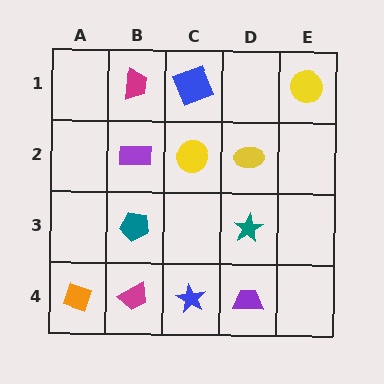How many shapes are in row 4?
4 shapes.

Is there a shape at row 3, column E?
No, that cell is empty.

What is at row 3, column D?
A teal star.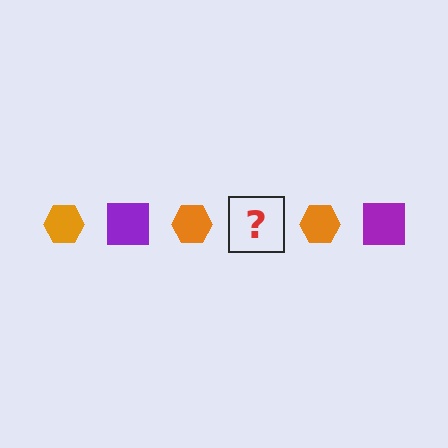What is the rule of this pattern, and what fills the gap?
The rule is that the pattern alternates between orange hexagon and purple square. The gap should be filled with a purple square.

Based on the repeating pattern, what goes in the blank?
The blank should be a purple square.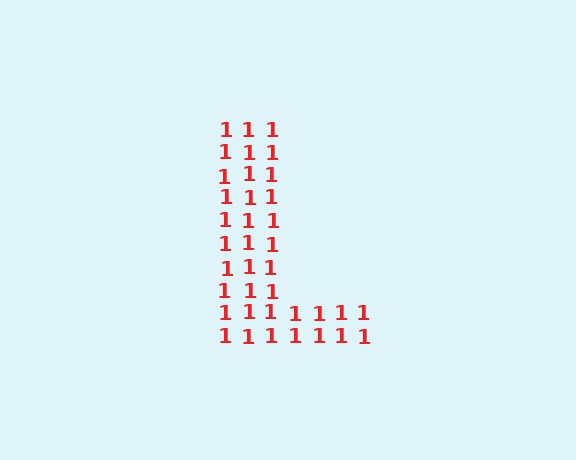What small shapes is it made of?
It is made of small digit 1's.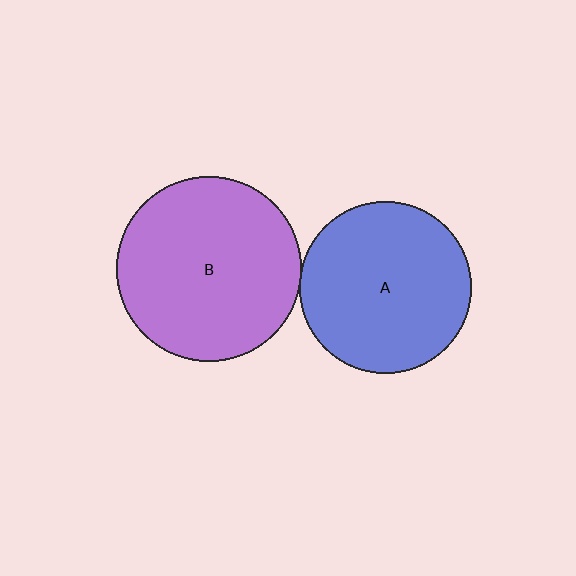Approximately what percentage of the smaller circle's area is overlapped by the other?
Approximately 5%.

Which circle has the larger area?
Circle B (purple).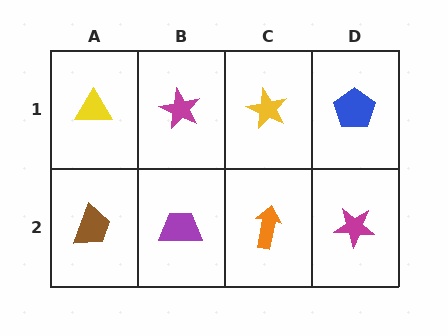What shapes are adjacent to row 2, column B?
A magenta star (row 1, column B), a brown trapezoid (row 2, column A), an orange arrow (row 2, column C).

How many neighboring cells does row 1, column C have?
3.